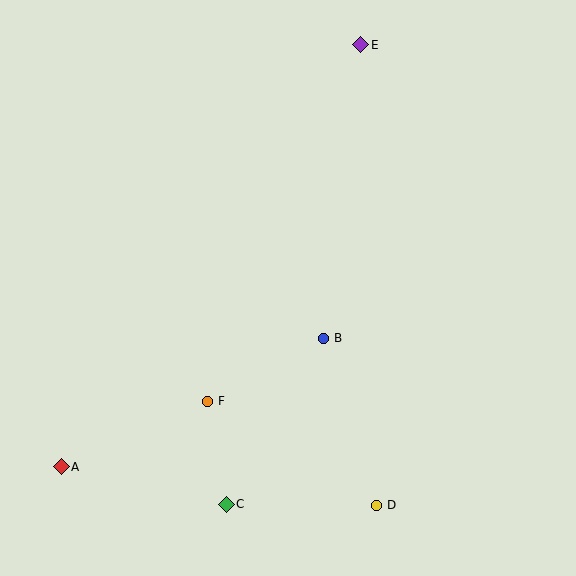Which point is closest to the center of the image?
Point B at (324, 338) is closest to the center.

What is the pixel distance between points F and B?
The distance between F and B is 132 pixels.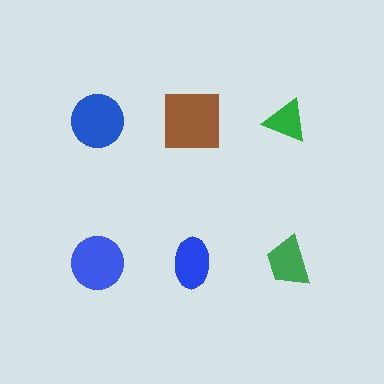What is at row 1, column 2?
A brown square.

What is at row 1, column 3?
A green triangle.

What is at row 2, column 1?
A blue circle.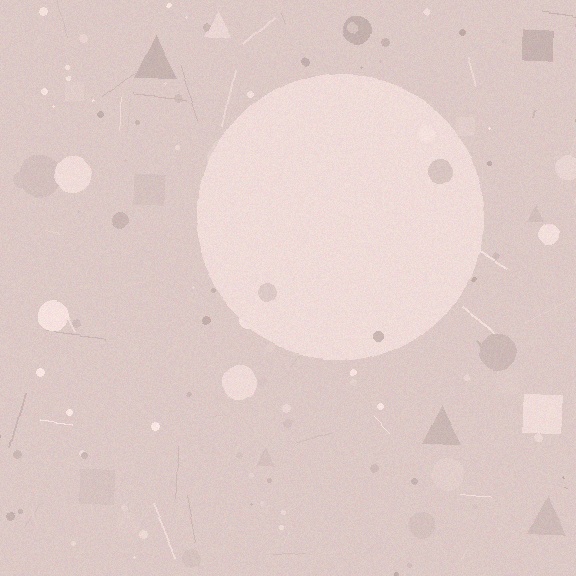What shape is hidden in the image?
A circle is hidden in the image.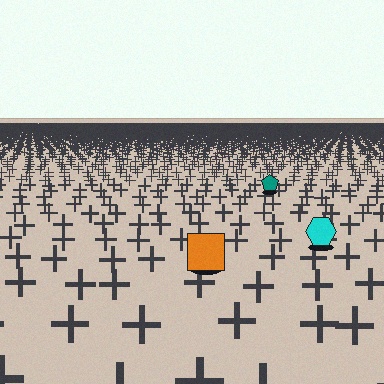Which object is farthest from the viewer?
The teal pentagon is farthest from the viewer. It appears smaller and the ground texture around it is denser.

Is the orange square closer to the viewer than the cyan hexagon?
Yes. The orange square is closer — you can tell from the texture gradient: the ground texture is coarser near it.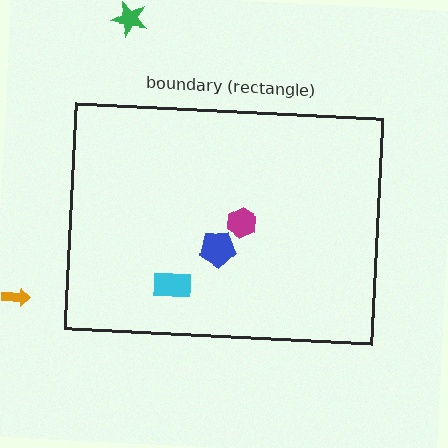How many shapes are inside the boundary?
3 inside, 2 outside.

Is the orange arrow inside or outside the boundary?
Outside.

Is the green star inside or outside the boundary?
Outside.